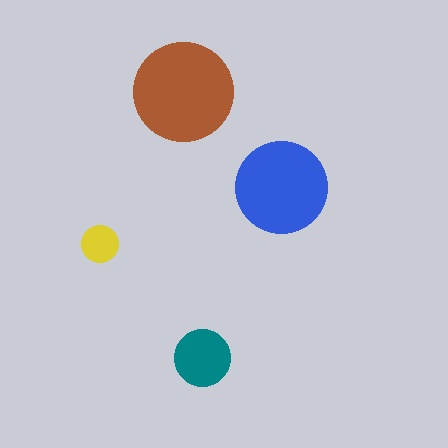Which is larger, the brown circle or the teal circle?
The brown one.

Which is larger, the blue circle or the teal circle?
The blue one.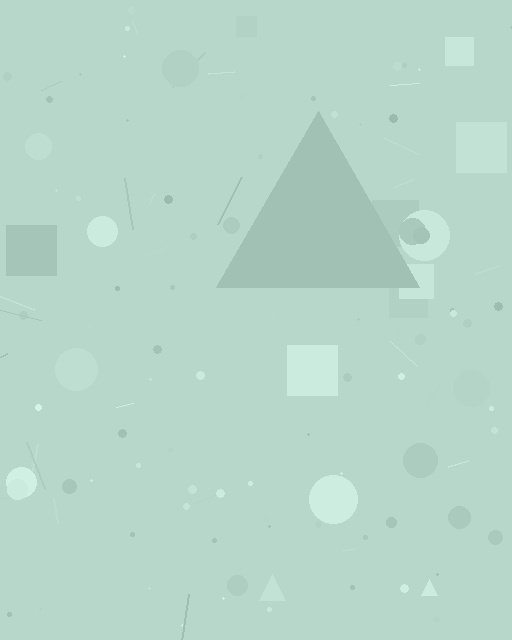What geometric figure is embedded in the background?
A triangle is embedded in the background.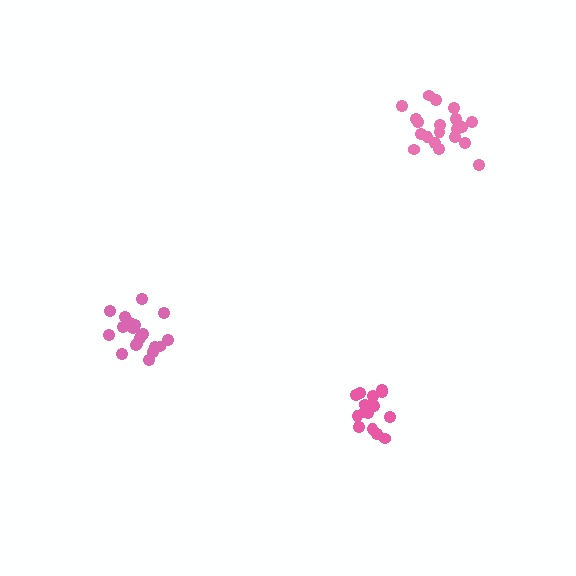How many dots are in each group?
Group 1: 20 dots, Group 2: 15 dots, Group 3: 20 dots (55 total).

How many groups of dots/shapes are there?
There are 3 groups.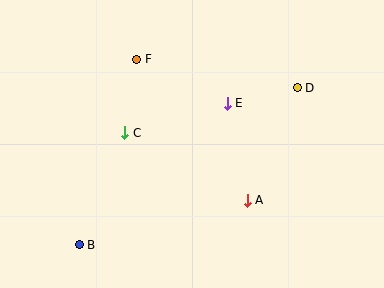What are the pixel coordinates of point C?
Point C is at (125, 133).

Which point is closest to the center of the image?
Point E at (227, 103) is closest to the center.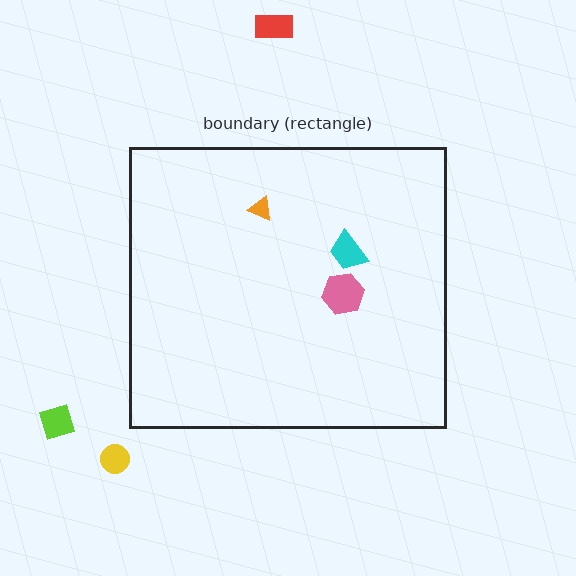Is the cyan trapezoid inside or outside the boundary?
Inside.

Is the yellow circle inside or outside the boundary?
Outside.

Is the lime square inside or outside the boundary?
Outside.